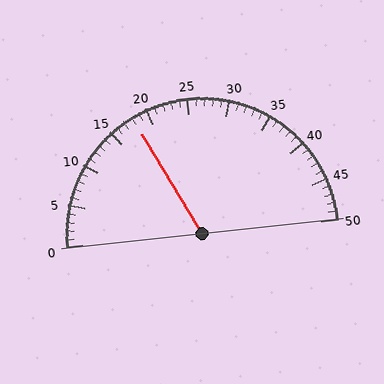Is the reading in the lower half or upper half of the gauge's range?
The reading is in the lower half of the range (0 to 50).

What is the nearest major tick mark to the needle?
The nearest major tick mark is 20.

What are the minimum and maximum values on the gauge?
The gauge ranges from 0 to 50.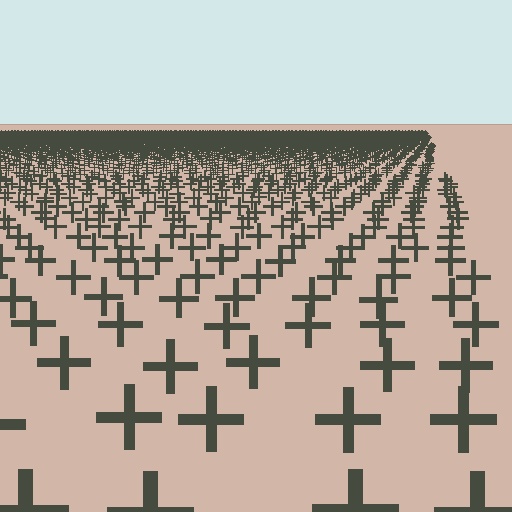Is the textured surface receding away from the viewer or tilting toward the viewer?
The surface is receding away from the viewer. Texture elements get smaller and denser toward the top.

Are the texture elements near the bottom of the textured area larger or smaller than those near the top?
Larger. Near the bottom, elements are closer to the viewer and appear at a bigger on-screen size.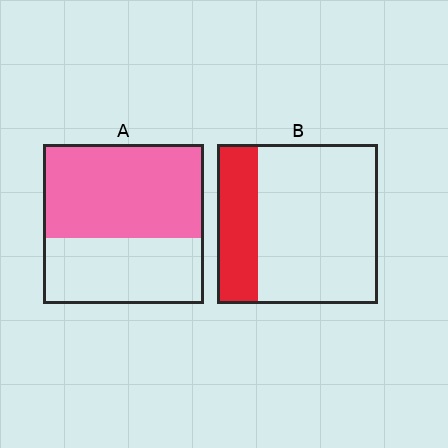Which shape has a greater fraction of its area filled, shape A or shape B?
Shape A.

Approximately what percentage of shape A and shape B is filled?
A is approximately 60% and B is approximately 25%.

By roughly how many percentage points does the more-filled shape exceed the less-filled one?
By roughly 35 percentage points (A over B).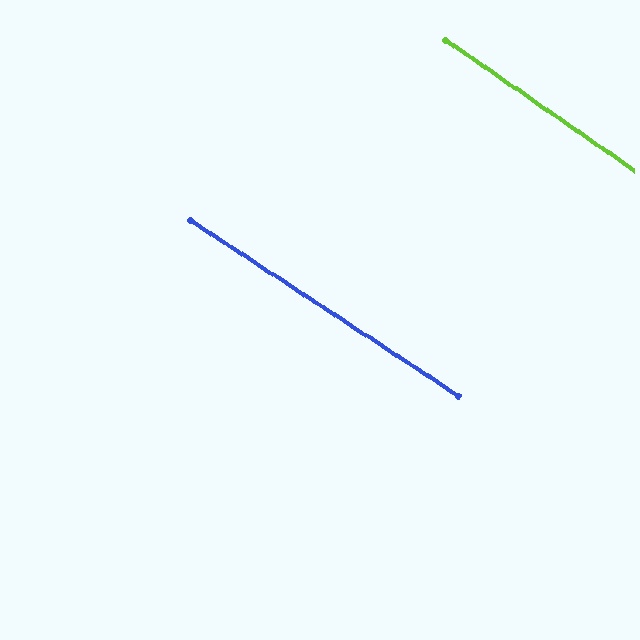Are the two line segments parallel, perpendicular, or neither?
Parallel — their directions differ by only 1.3°.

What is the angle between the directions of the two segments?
Approximately 1 degree.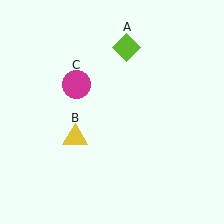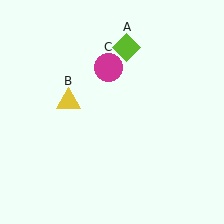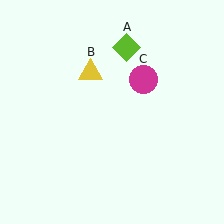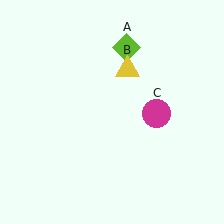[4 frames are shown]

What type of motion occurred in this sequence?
The yellow triangle (object B), magenta circle (object C) rotated clockwise around the center of the scene.